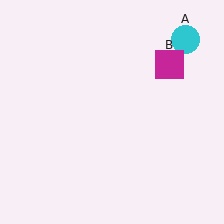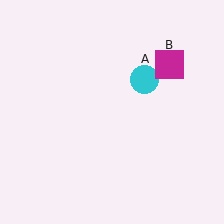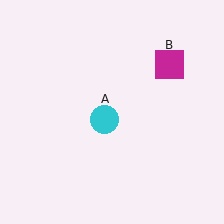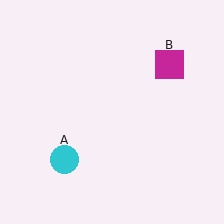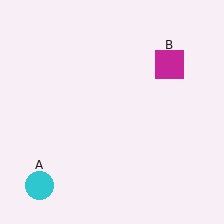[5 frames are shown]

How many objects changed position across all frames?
1 object changed position: cyan circle (object A).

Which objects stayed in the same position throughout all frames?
Magenta square (object B) remained stationary.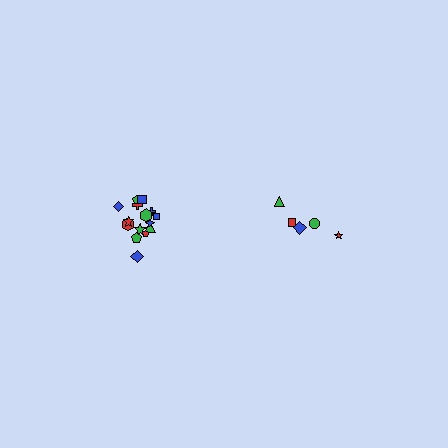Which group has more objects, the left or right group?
The left group.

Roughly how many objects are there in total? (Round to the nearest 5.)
Roughly 20 objects in total.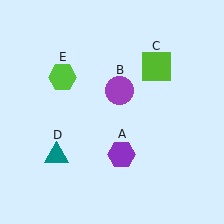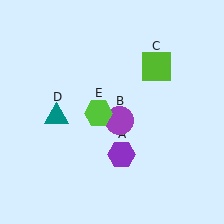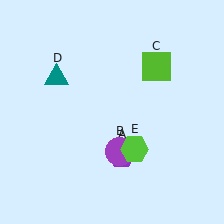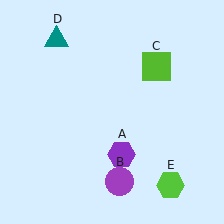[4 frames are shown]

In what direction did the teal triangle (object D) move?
The teal triangle (object D) moved up.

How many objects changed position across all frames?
3 objects changed position: purple circle (object B), teal triangle (object D), lime hexagon (object E).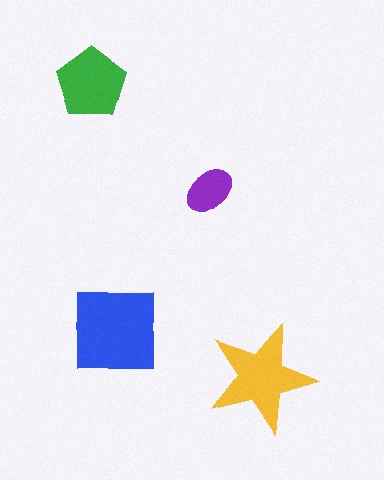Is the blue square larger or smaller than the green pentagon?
Larger.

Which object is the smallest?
The purple ellipse.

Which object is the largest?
The blue square.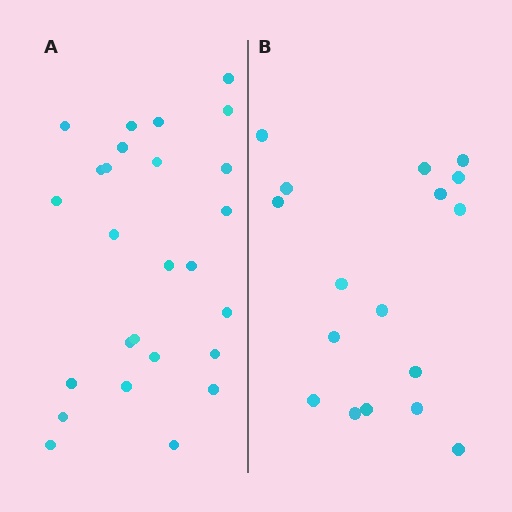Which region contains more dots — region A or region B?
Region A (the left region) has more dots.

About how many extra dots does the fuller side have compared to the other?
Region A has roughly 8 or so more dots than region B.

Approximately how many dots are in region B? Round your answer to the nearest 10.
About 20 dots. (The exact count is 17, which rounds to 20.)